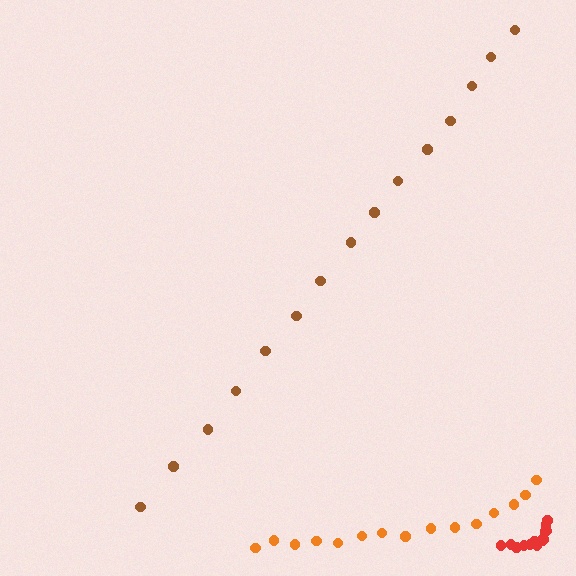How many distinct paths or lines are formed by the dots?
There are 3 distinct paths.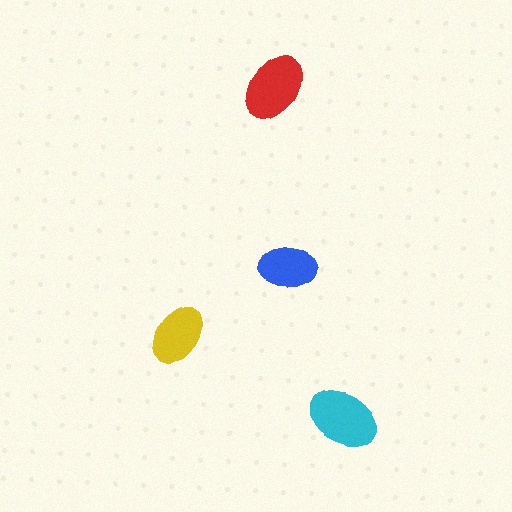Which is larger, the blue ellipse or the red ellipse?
The red one.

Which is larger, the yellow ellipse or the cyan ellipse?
The cyan one.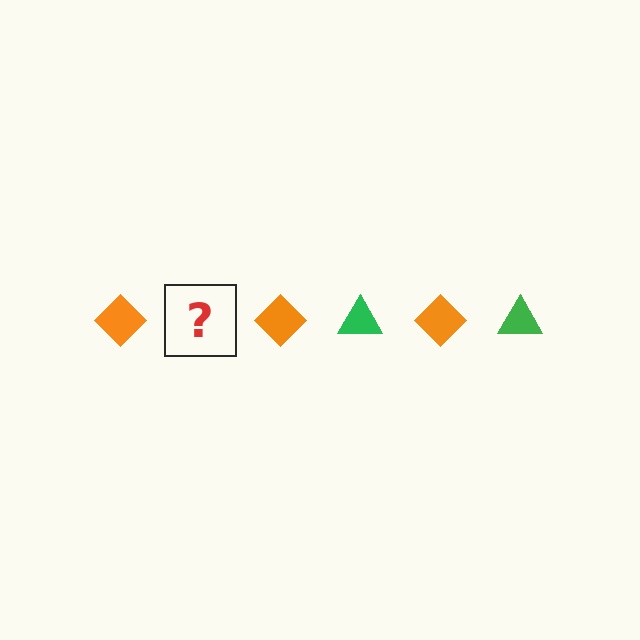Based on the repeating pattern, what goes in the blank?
The blank should be a green triangle.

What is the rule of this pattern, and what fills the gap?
The rule is that the pattern alternates between orange diamond and green triangle. The gap should be filled with a green triangle.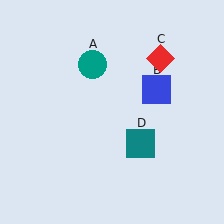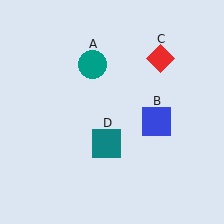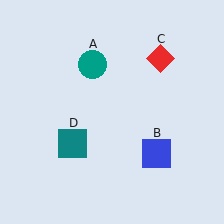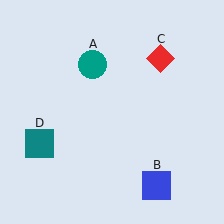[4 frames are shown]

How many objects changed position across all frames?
2 objects changed position: blue square (object B), teal square (object D).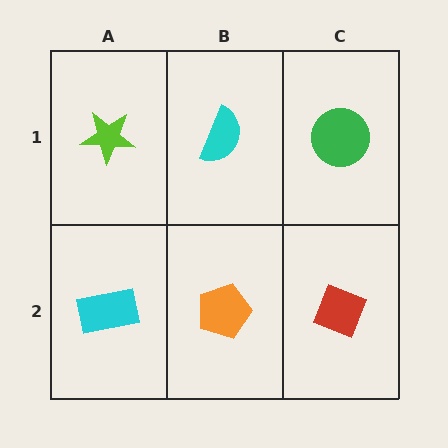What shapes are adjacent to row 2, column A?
A lime star (row 1, column A), an orange pentagon (row 2, column B).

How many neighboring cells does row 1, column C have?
2.